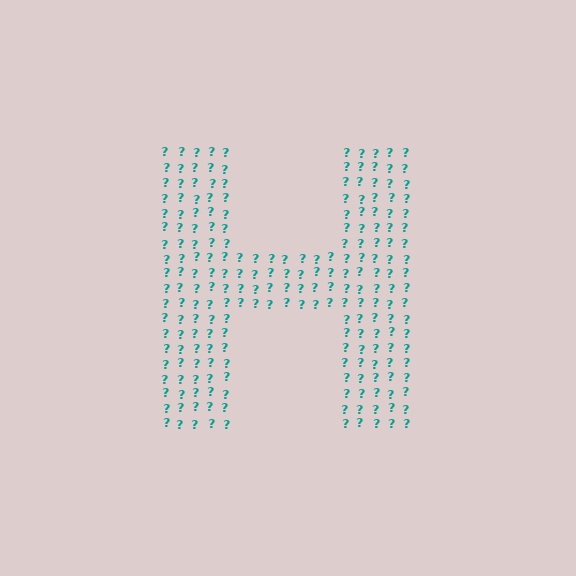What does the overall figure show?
The overall figure shows the letter H.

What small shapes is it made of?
It is made of small question marks.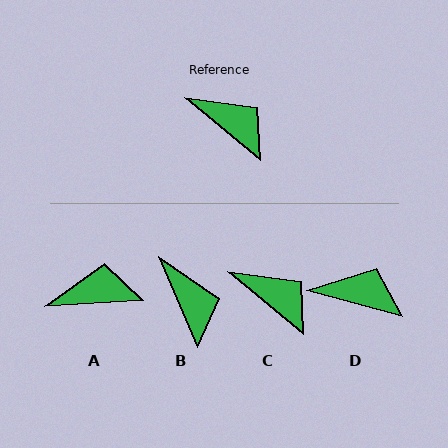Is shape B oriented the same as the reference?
No, it is off by about 27 degrees.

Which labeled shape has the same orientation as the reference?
C.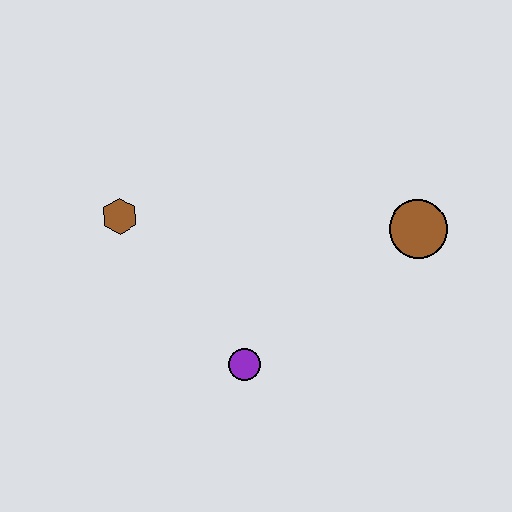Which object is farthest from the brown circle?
The brown hexagon is farthest from the brown circle.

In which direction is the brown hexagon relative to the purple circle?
The brown hexagon is above the purple circle.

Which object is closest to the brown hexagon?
The purple circle is closest to the brown hexagon.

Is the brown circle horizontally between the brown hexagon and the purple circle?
No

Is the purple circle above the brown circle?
No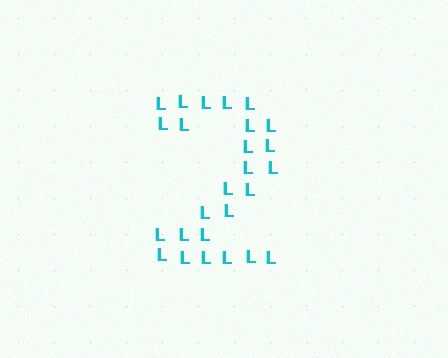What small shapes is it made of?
It is made of small letter L's.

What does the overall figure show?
The overall figure shows the digit 2.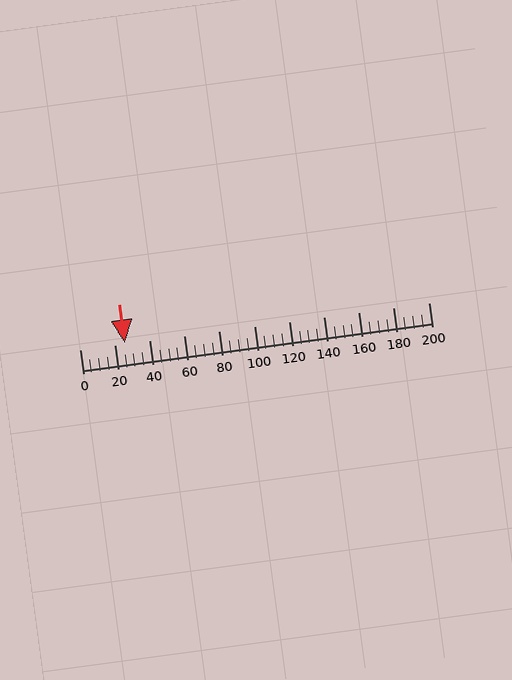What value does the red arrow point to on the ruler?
The red arrow points to approximately 26.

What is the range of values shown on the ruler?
The ruler shows values from 0 to 200.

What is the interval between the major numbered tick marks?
The major tick marks are spaced 20 units apart.